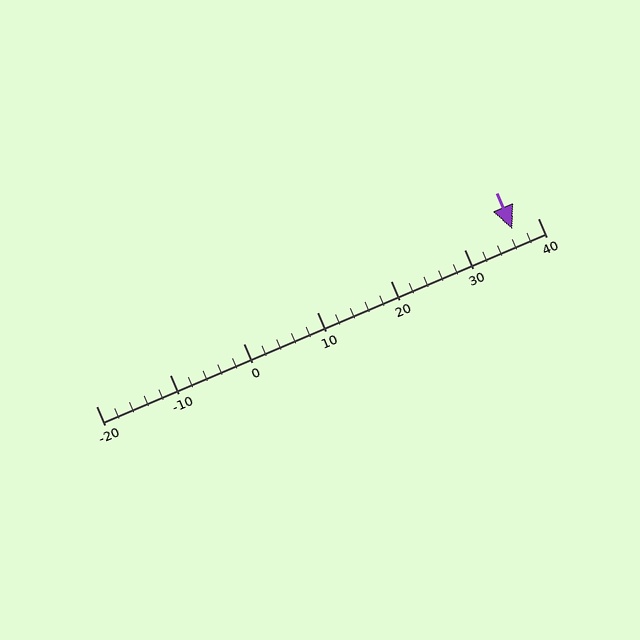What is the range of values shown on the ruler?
The ruler shows values from -20 to 40.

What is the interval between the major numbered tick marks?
The major tick marks are spaced 10 units apart.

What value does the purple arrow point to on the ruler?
The purple arrow points to approximately 37.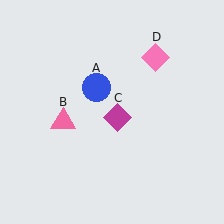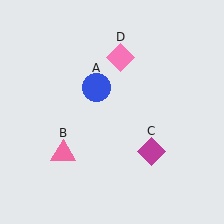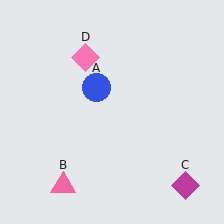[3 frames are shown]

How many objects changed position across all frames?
3 objects changed position: pink triangle (object B), magenta diamond (object C), pink diamond (object D).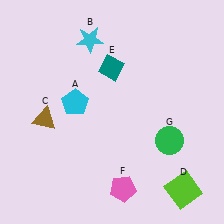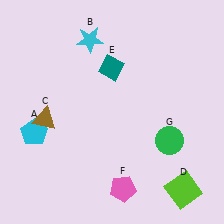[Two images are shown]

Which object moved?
The cyan pentagon (A) moved left.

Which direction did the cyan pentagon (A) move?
The cyan pentagon (A) moved left.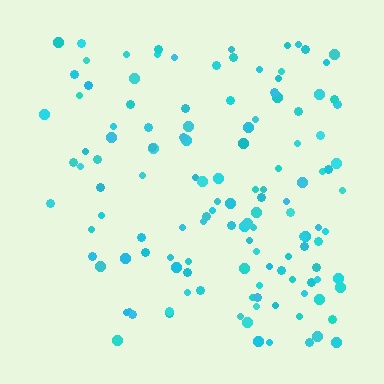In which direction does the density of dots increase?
From left to right, with the right side densest.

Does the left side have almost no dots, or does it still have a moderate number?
Still a moderate number, just noticeably fewer than the right.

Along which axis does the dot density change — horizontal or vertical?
Horizontal.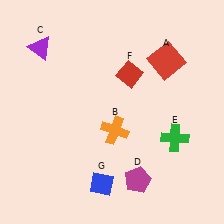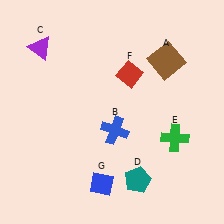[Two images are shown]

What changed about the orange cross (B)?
In Image 1, B is orange. In Image 2, it changed to blue.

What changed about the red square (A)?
In Image 1, A is red. In Image 2, it changed to brown.